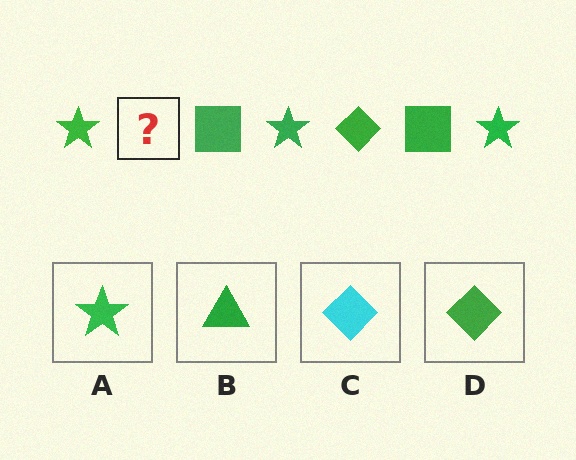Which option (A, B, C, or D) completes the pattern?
D.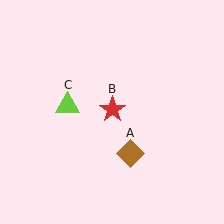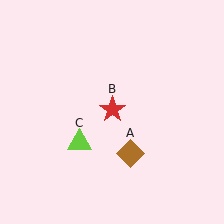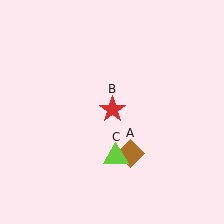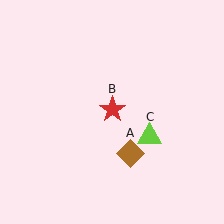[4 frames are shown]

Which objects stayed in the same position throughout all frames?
Brown diamond (object A) and red star (object B) remained stationary.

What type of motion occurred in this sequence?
The lime triangle (object C) rotated counterclockwise around the center of the scene.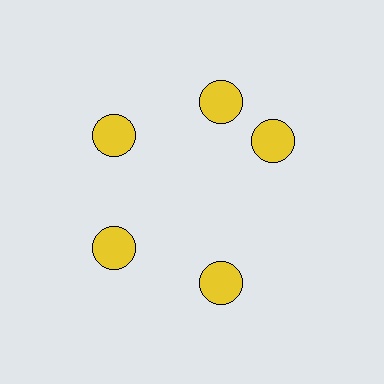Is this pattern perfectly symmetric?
No. The 5 yellow circles are arranged in a ring, but one element near the 3 o'clock position is rotated out of alignment along the ring, breaking the 5-fold rotational symmetry.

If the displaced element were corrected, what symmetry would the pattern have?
It would have 5-fold rotational symmetry — the pattern would map onto itself every 72 degrees.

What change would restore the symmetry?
The symmetry would be restored by rotating it back into even spacing with its neighbors so that all 5 circles sit at equal angles and equal distance from the center.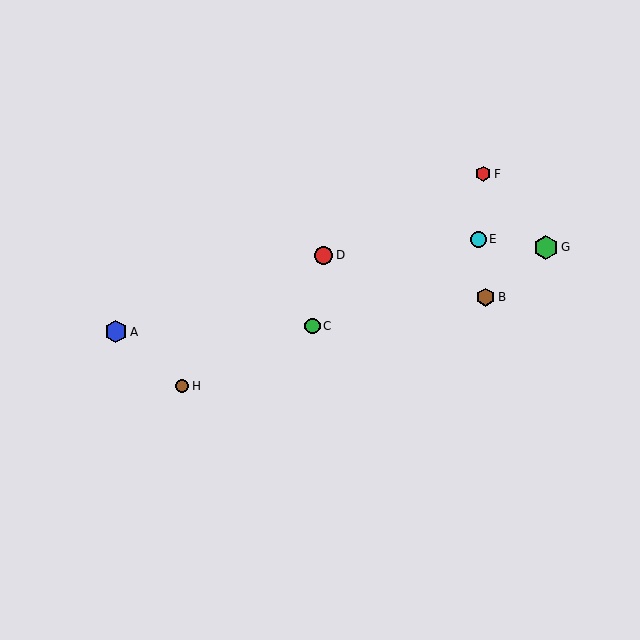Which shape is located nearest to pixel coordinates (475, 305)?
The brown hexagon (labeled B) at (486, 297) is nearest to that location.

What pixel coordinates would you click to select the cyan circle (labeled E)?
Click at (478, 239) to select the cyan circle E.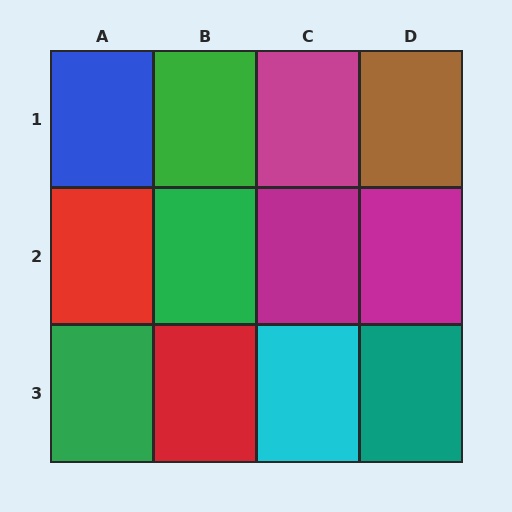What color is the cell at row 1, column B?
Green.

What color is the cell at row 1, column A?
Blue.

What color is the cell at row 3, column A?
Green.